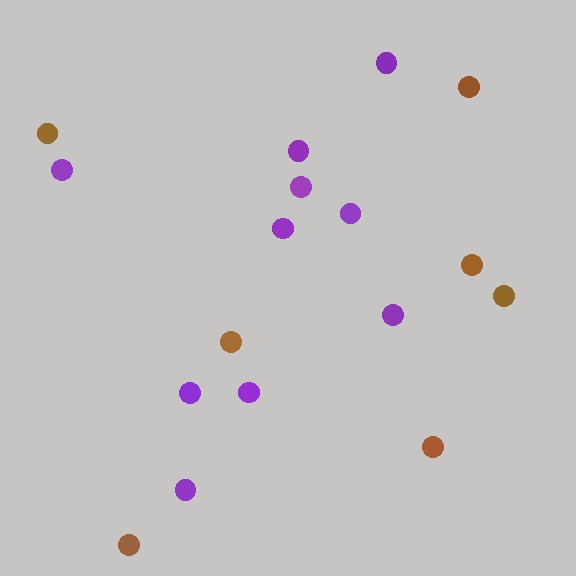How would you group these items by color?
There are 2 groups: one group of brown circles (7) and one group of purple circles (10).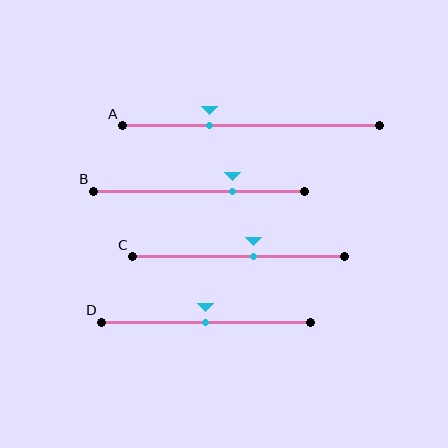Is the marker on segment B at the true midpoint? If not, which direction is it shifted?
No, the marker on segment B is shifted to the right by about 16% of the segment length.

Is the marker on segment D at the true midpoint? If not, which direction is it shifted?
Yes, the marker on segment D is at the true midpoint.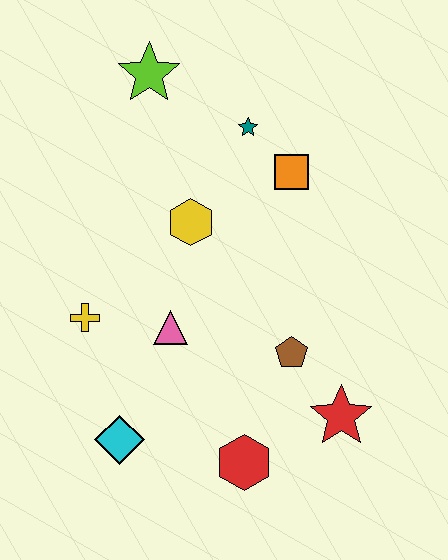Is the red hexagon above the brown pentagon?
No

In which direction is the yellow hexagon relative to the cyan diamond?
The yellow hexagon is above the cyan diamond.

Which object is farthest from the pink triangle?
The lime star is farthest from the pink triangle.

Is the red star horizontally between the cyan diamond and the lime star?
No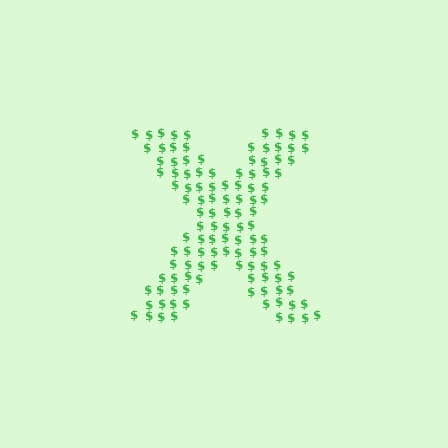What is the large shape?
The large shape is the letter X.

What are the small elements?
The small elements are dollar signs.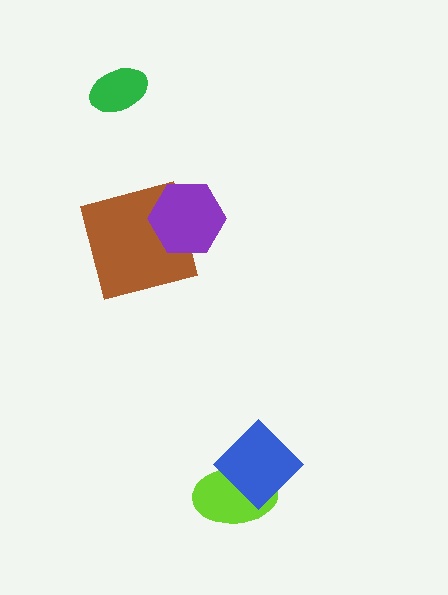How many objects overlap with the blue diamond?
1 object overlaps with the blue diamond.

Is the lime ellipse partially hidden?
Yes, it is partially covered by another shape.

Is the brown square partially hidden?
Yes, it is partially covered by another shape.